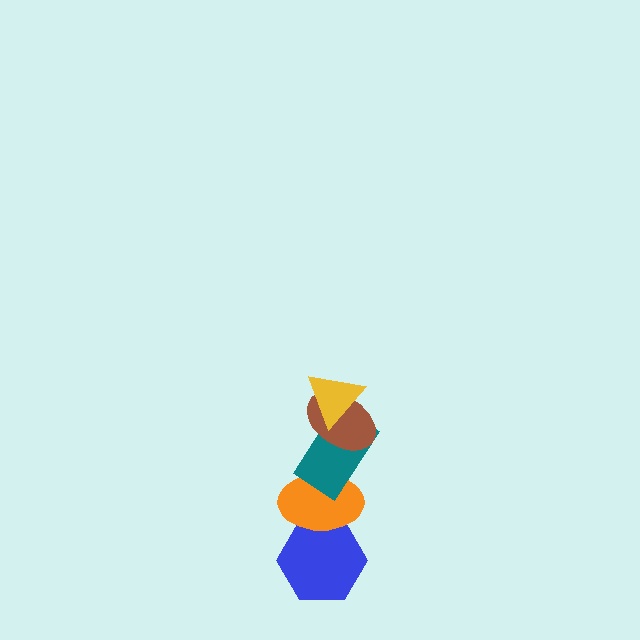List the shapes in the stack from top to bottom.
From top to bottom: the yellow triangle, the brown ellipse, the teal rectangle, the orange ellipse, the blue hexagon.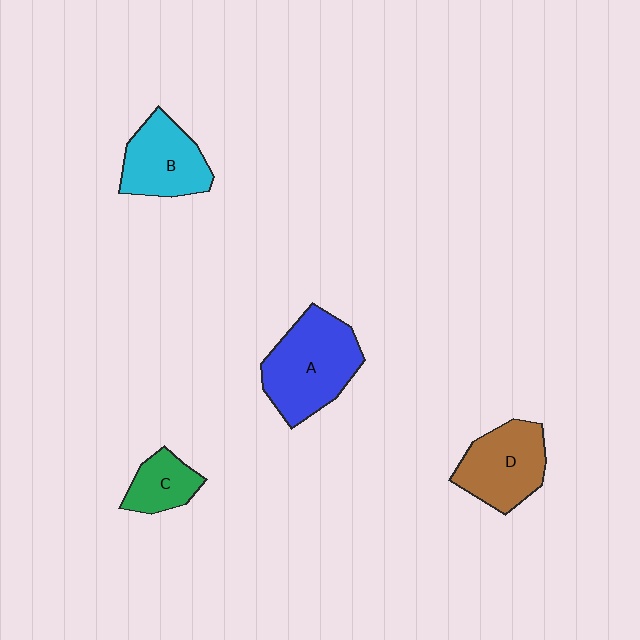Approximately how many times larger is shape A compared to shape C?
Approximately 2.3 times.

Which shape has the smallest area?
Shape C (green).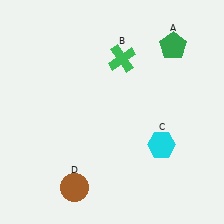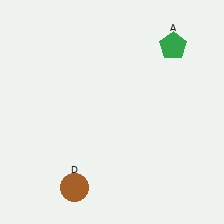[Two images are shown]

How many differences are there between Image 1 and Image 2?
There are 2 differences between the two images.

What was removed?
The cyan hexagon (C), the green cross (B) were removed in Image 2.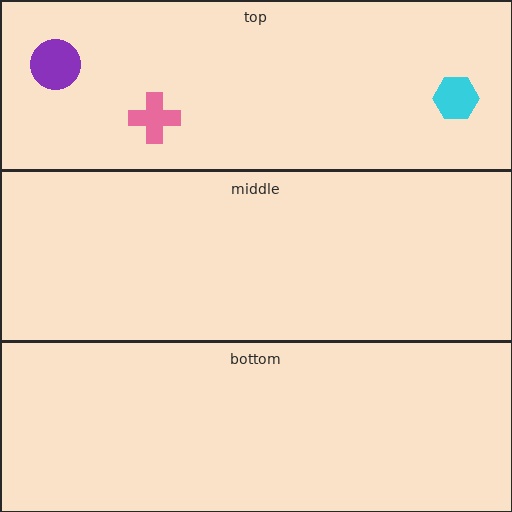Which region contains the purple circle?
The top region.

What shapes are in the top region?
The pink cross, the purple circle, the cyan hexagon.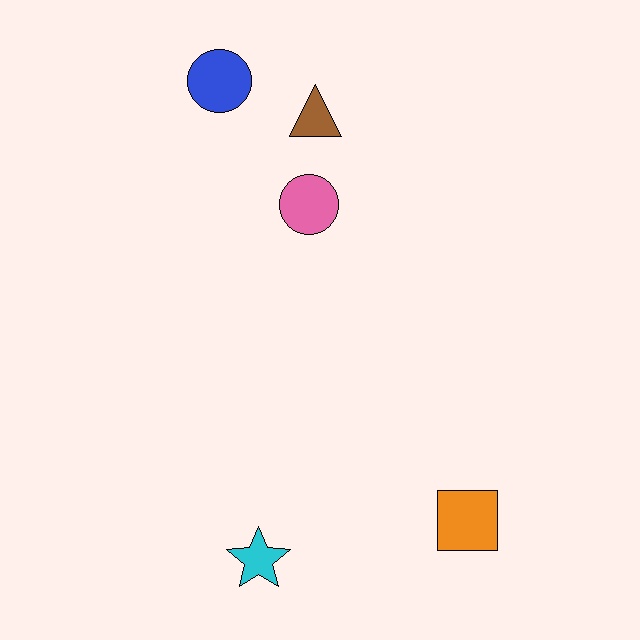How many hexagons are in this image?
There are no hexagons.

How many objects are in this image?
There are 5 objects.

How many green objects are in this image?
There are no green objects.